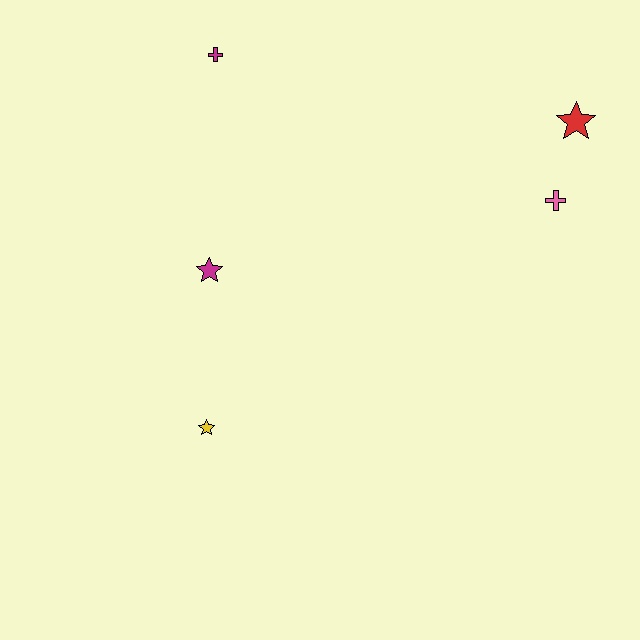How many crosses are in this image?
There are 2 crosses.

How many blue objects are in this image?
There are no blue objects.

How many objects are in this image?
There are 5 objects.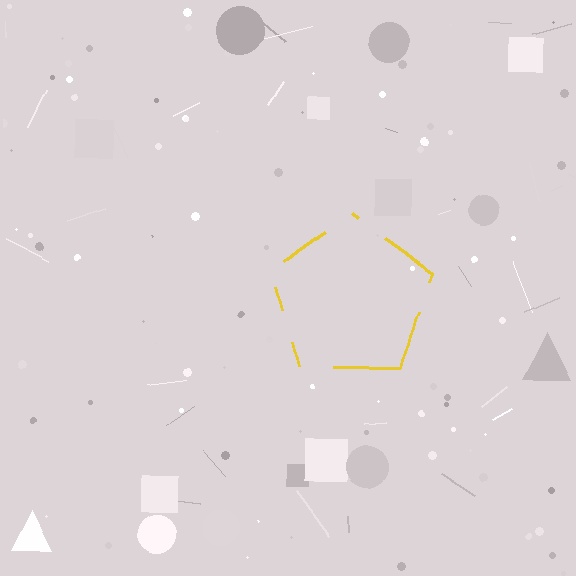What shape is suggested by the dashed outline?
The dashed outline suggests a pentagon.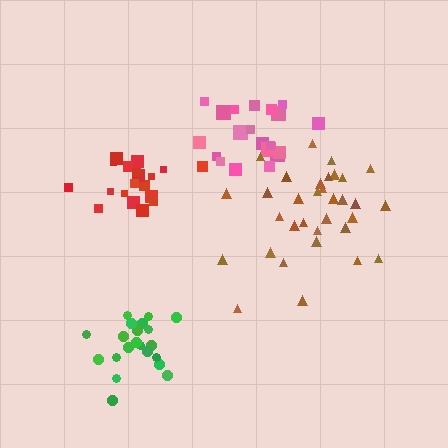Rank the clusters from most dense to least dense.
red, green, pink, brown.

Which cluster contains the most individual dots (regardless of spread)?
Brown (33).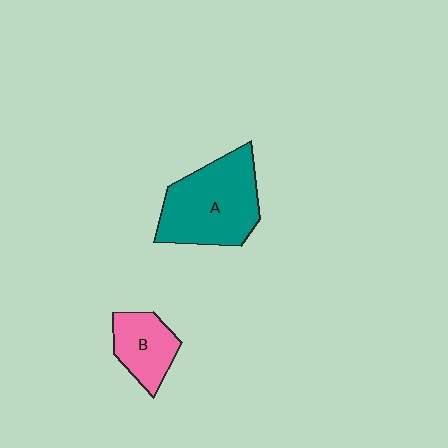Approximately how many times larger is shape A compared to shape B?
Approximately 2.0 times.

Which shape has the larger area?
Shape A (teal).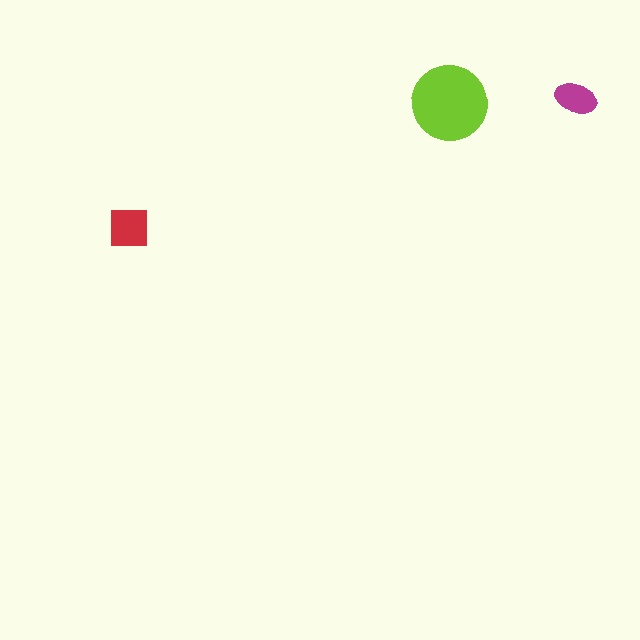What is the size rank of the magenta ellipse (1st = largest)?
3rd.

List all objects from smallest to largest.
The magenta ellipse, the red square, the lime circle.